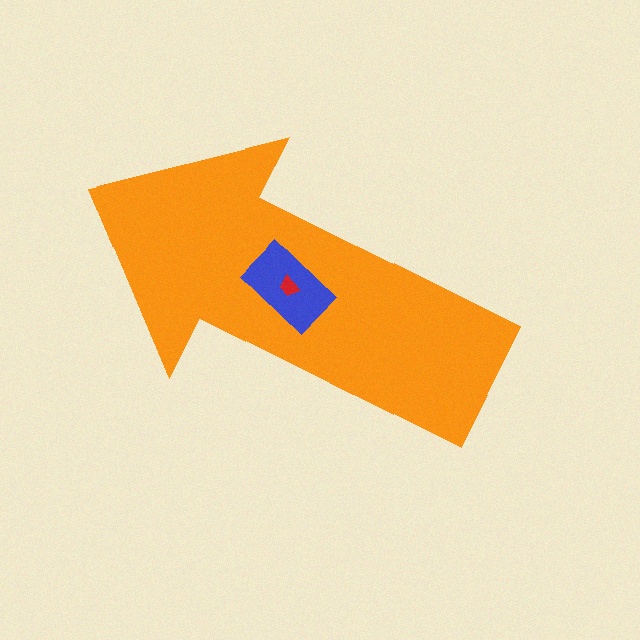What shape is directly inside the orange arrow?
The blue rectangle.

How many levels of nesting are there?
3.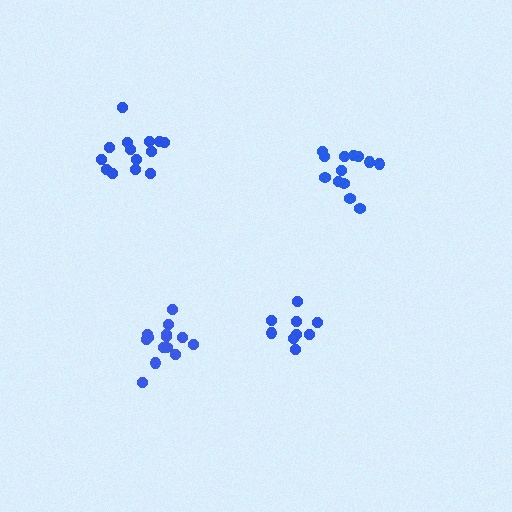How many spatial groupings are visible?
There are 4 spatial groupings.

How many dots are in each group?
Group 1: 14 dots, Group 2: 13 dots, Group 3: 14 dots, Group 4: 10 dots (51 total).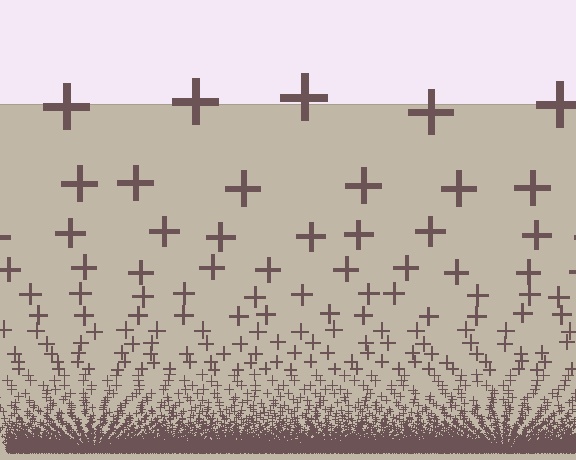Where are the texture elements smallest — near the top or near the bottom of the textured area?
Near the bottom.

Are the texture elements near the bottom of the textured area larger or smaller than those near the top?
Smaller. The gradient is inverted — elements near the bottom are smaller and denser.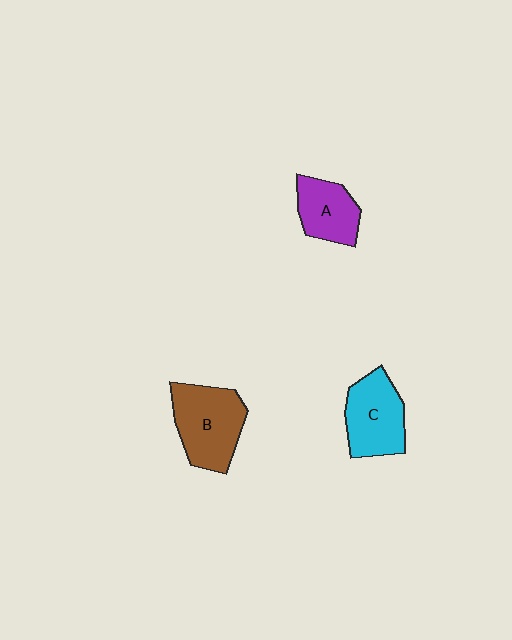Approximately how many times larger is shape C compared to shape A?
Approximately 1.3 times.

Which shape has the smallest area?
Shape A (purple).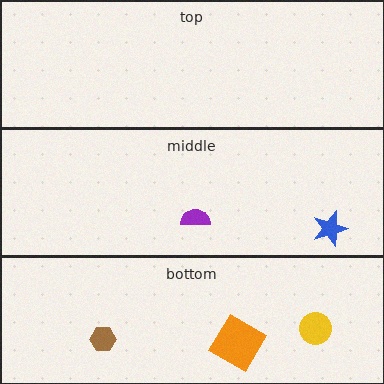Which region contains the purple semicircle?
The middle region.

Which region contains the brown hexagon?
The bottom region.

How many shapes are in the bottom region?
3.